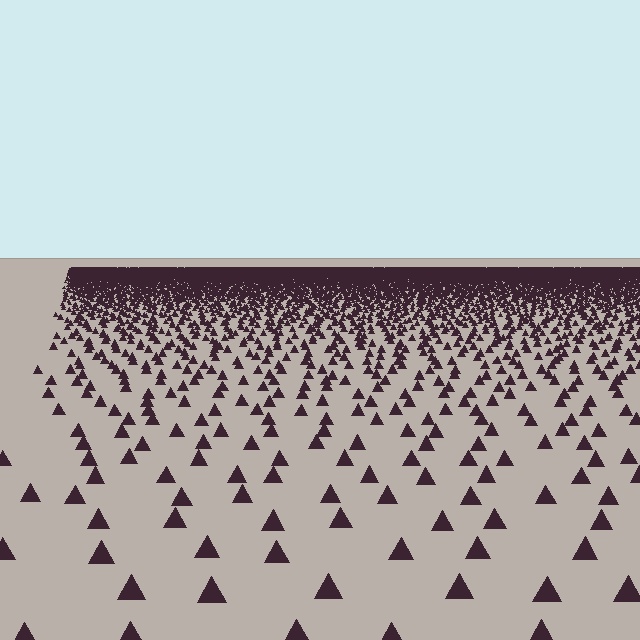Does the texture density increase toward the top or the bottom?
Density increases toward the top.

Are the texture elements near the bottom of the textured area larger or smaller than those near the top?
Larger. Near the bottom, elements are closer to the viewer and appear at a bigger on-screen size.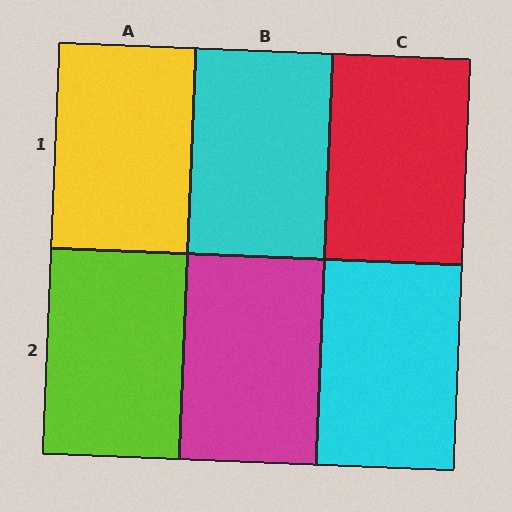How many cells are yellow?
1 cell is yellow.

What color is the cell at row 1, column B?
Cyan.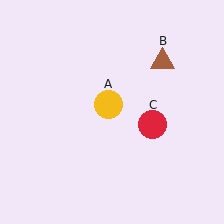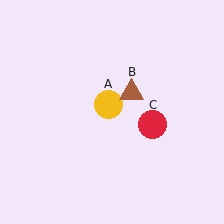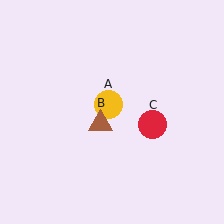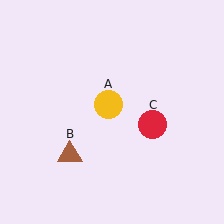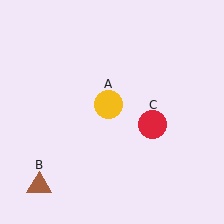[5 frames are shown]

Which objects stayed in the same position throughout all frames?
Yellow circle (object A) and red circle (object C) remained stationary.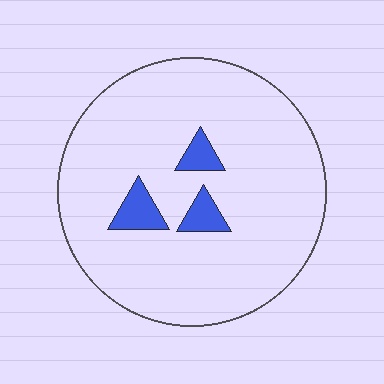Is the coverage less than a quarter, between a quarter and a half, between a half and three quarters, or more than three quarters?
Less than a quarter.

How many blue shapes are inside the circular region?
3.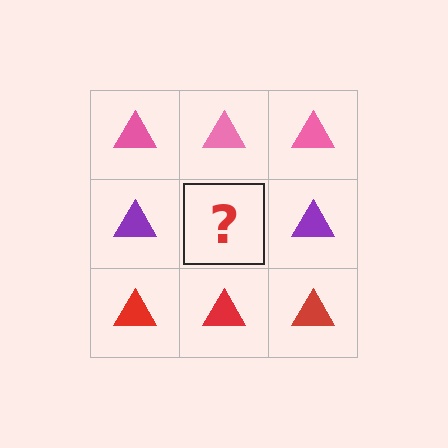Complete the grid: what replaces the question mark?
The question mark should be replaced with a purple triangle.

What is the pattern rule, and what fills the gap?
The rule is that each row has a consistent color. The gap should be filled with a purple triangle.